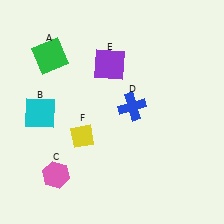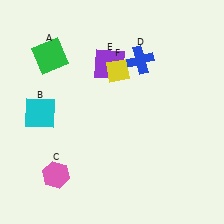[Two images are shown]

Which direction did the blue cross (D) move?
The blue cross (D) moved up.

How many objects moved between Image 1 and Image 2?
2 objects moved between the two images.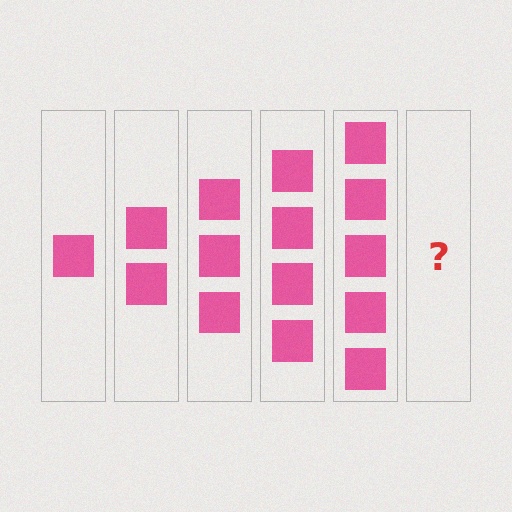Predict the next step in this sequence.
The next step is 6 squares.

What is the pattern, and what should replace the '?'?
The pattern is that each step adds one more square. The '?' should be 6 squares.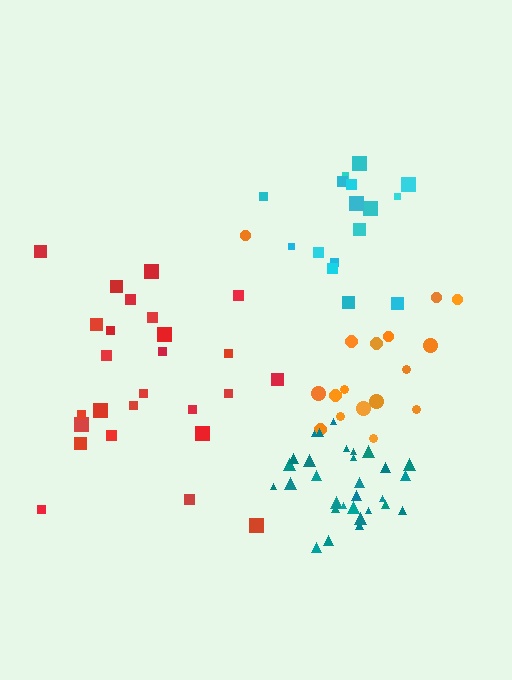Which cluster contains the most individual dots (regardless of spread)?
Teal (31).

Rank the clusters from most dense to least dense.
teal, cyan, orange, red.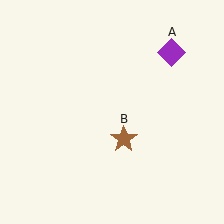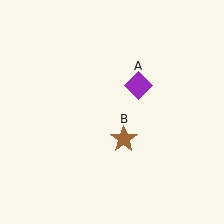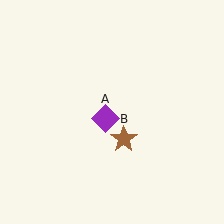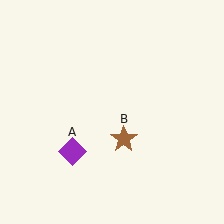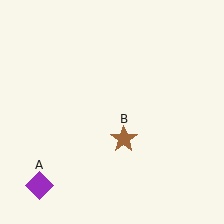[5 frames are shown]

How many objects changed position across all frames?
1 object changed position: purple diamond (object A).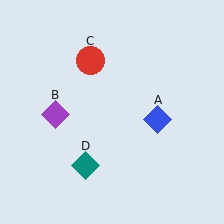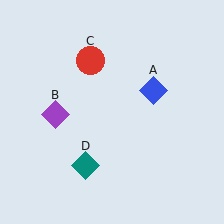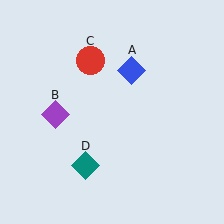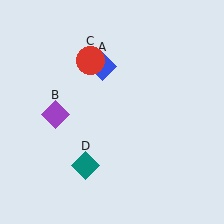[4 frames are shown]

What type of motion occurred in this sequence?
The blue diamond (object A) rotated counterclockwise around the center of the scene.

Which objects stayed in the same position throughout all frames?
Purple diamond (object B) and red circle (object C) and teal diamond (object D) remained stationary.